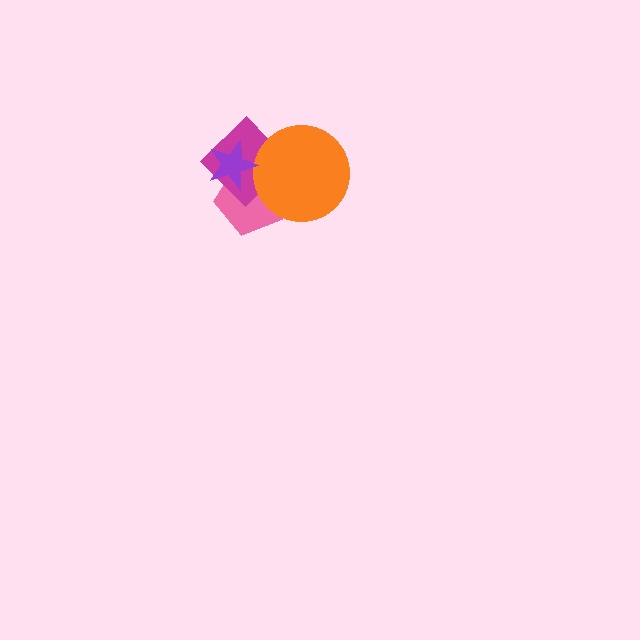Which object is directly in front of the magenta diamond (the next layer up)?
The orange circle is directly in front of the magenta diamond.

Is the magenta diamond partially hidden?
Yes, it is partially covered by another shape.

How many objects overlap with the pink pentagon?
3 objects overlap with the pink pentagon.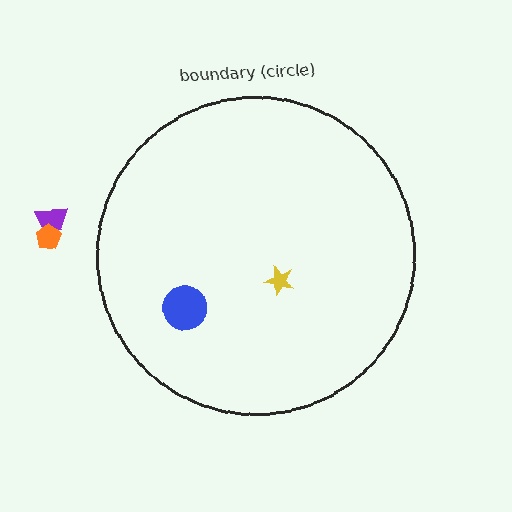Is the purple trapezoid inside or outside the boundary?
Outside.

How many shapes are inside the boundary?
2 inside, 2 outside.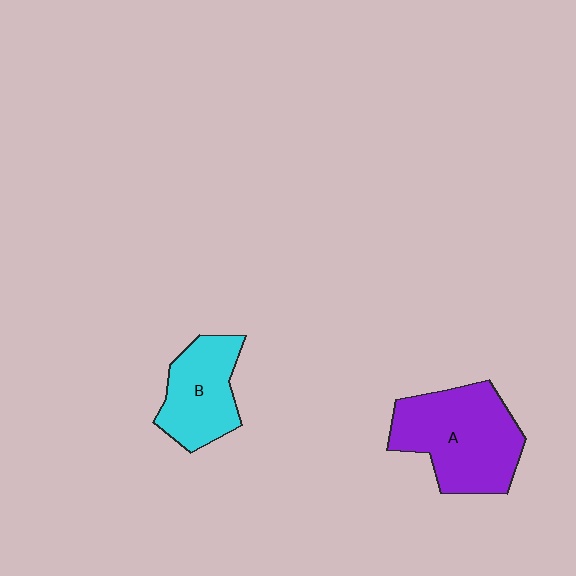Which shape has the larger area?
Shape A (purple).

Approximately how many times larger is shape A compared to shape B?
Approximately 1.5 times.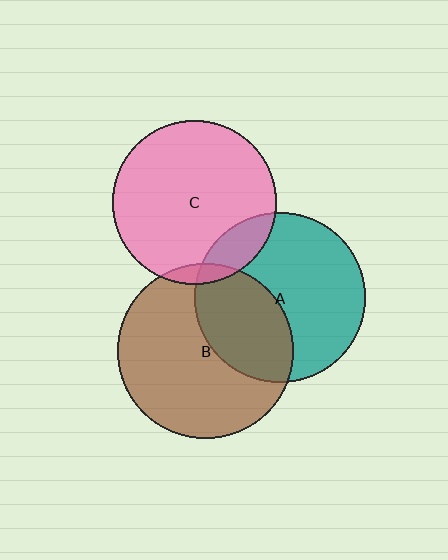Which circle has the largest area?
Circle B (brown).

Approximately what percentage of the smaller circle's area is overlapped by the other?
Approximately 5%.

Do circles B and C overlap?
Yes.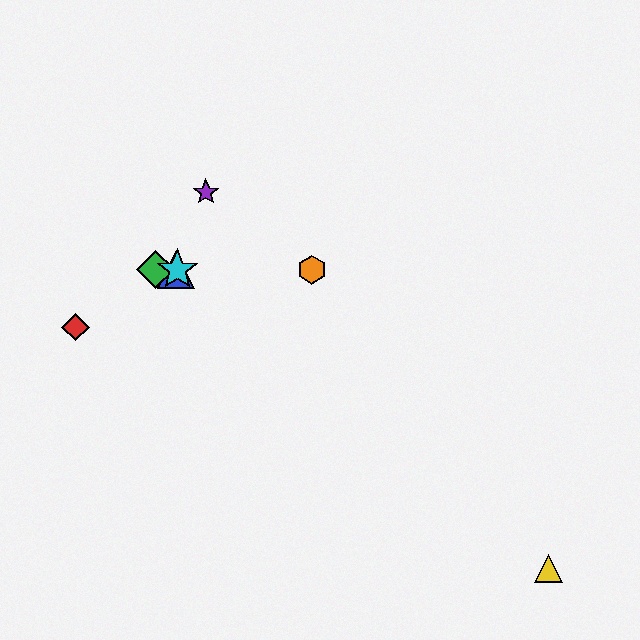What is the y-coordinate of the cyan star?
The cyan star is at y≈270.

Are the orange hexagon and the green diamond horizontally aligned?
Yes, both are at y≈270.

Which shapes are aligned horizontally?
The blue triangle, the green diamond, the orange hexagon, the cyan star are aligned horizontally.